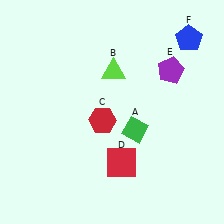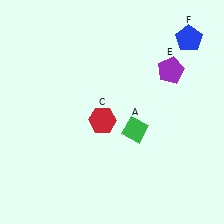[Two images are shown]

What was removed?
The lime triangle (B), the red square (D) were removed in Image 2.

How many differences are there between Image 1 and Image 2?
There are 2 differences between the two images.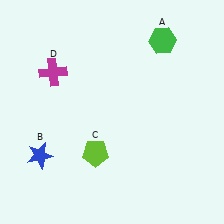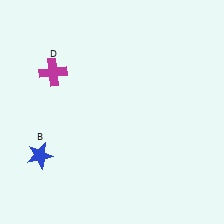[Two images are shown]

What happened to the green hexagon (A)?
The green hexagon (A) was removed in Image 2. It was in the top-right area of Image 1.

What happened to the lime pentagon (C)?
The lime pentagon (C) was removed in Image 2. It was in the bottom-left area of Image 1.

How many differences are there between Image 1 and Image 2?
There are 2 differences between the two images.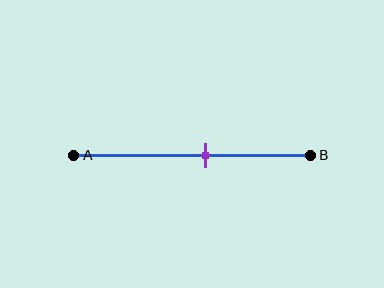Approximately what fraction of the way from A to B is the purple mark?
The purple mark is approximately 55% of the way from A to B.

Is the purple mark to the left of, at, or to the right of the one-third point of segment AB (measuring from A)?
The purple mark is to the right of the one-third point of segment AB.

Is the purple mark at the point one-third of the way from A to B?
No, the mark is at about 55% from A, not at the 33% one-third point.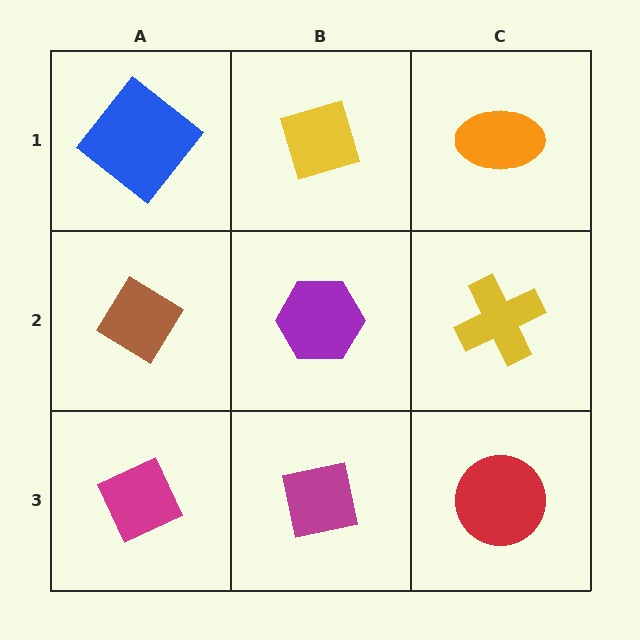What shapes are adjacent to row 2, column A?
A blue diamond (row 1, column A), a magenta diamond (row 3, column A), a purple hexagon (row 2, column B).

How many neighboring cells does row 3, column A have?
2.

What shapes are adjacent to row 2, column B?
A yellow diamond (row 1, column B), a magenta square (row 3, column B), a brown diamond (row 2, column A), a yellow cross (row 2, column C).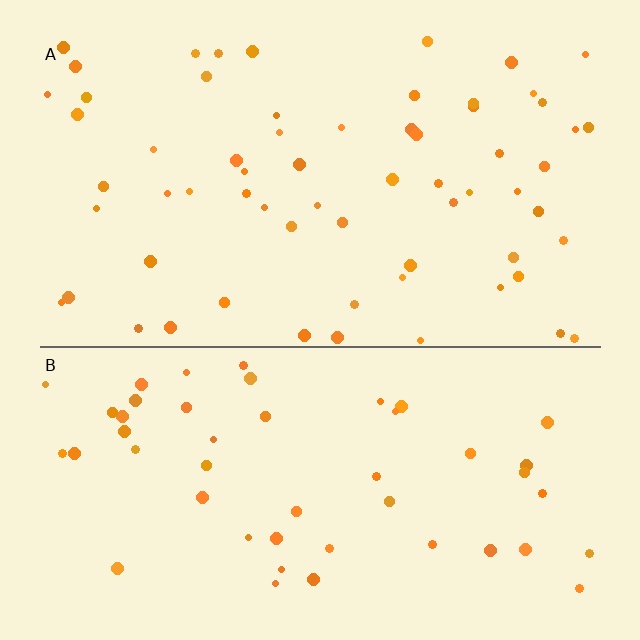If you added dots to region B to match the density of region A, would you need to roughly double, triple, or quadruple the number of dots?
Approximately double.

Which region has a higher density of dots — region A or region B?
A (the top).